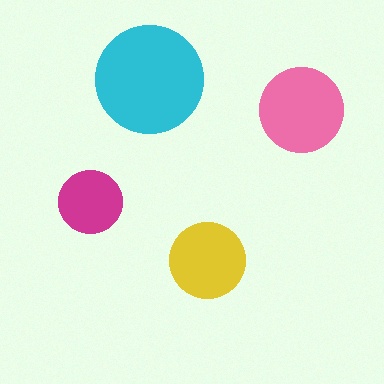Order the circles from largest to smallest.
the cyan one, the pink one, the yellow one, the magenta one.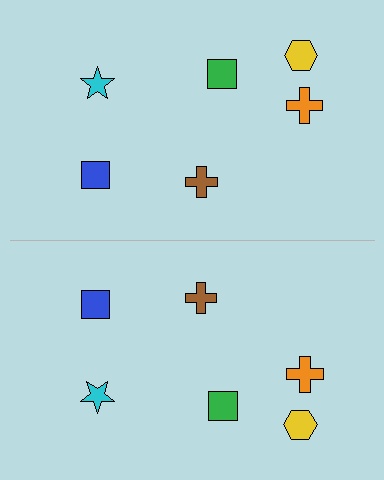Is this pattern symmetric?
Yes, this pattern has bilateral (reflection) symmetry.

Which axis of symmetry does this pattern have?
The pattern has a horizontal axis of symmetry running through the center of the image.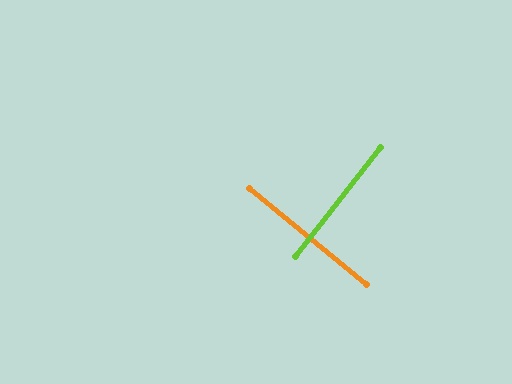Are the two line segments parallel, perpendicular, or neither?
Perpendicular — they meet at approximately 89°.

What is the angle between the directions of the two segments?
Approximately 89 degrees.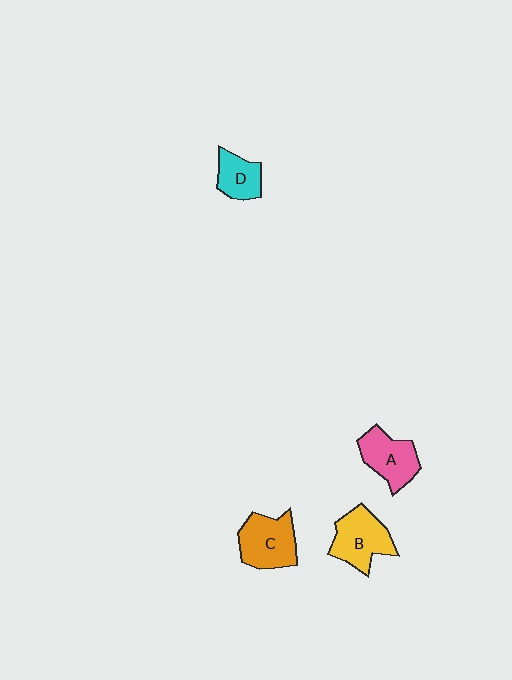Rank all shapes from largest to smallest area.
From largest to smallest: C (orange), B (yellow), A (pink), D (cyan).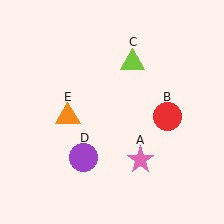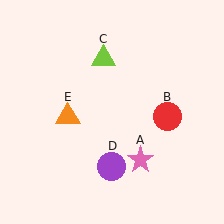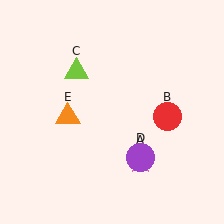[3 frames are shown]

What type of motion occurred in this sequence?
The lime triangle (object C), purple circle (object D) rotated counterclockwise around the center of the scene.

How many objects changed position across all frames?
2 objects changed position: lime triangle (object C), purple circle (object D).